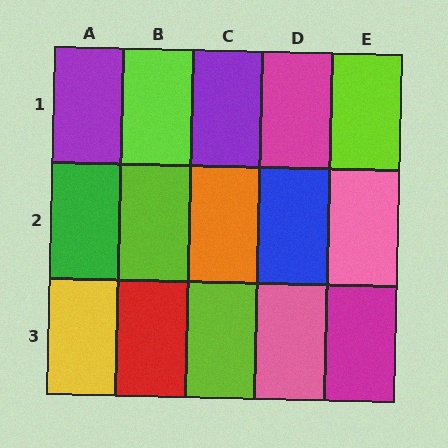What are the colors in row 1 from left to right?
Purple, lime, purple, magenta, lime.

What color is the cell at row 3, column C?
Lime.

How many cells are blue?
1 cell is blue.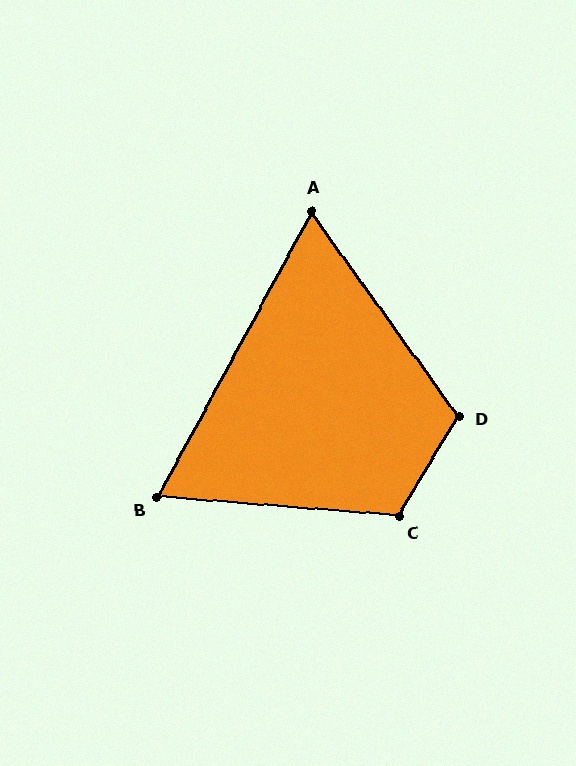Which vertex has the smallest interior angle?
A, at approximately 64 degrees.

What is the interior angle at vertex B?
Approximately 66 degrees (acute).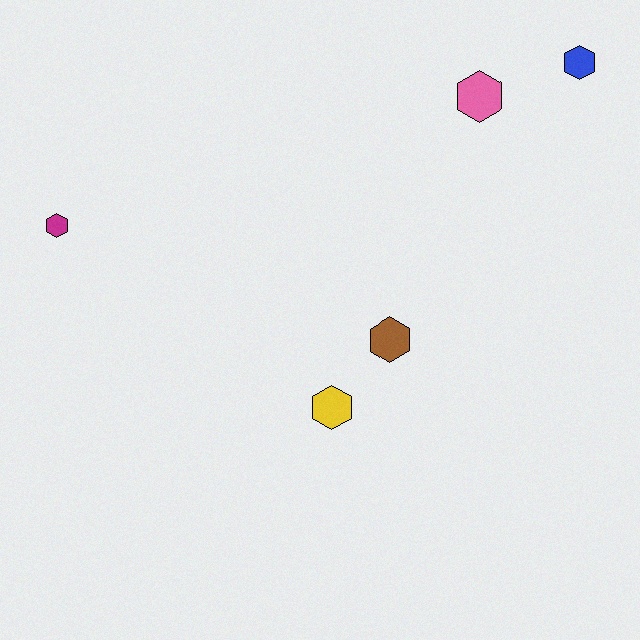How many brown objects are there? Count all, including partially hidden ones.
There is 1 brown object.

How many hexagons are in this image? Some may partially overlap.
There are 5 hexagons.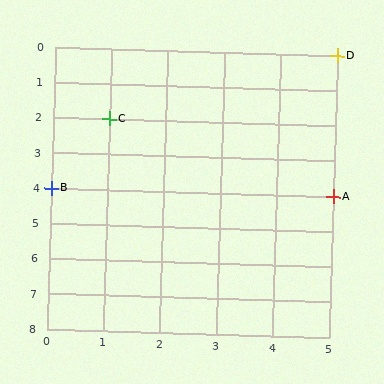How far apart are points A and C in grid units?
Points A and C are 4 columns and 2 rows apart (about 4.5 grid units diagonally).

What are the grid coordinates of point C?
Point C is at grid coordinates (1, 2).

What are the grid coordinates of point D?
Point D is at grid coordinates (5, 0).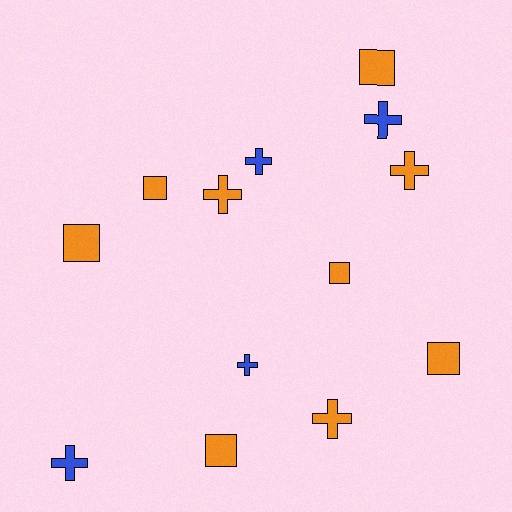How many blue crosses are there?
There are 4 blue crosses.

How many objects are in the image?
There are 13 objects.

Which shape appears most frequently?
Cross, with 7 objects.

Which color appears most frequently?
Orange, with 9 objects.